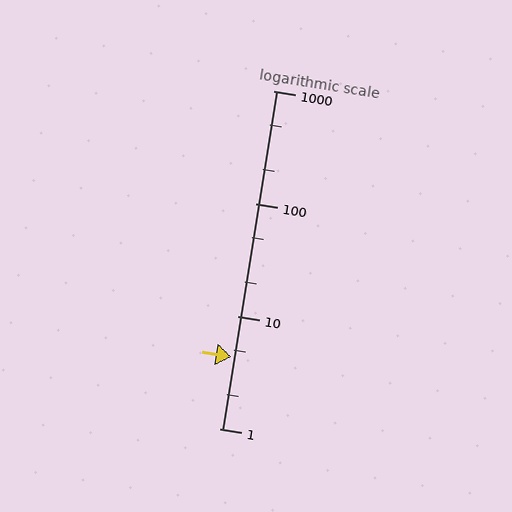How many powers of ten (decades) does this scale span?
The scale spans 3 decades, from 1 to 1000.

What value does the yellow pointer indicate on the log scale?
The pointer indicates approximately 4.3.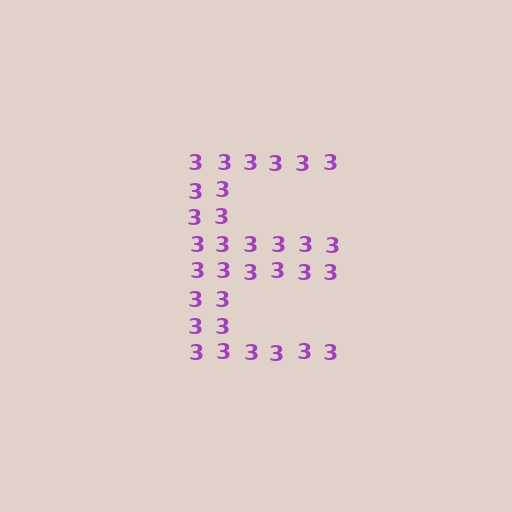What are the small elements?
The small elements are digit 3's.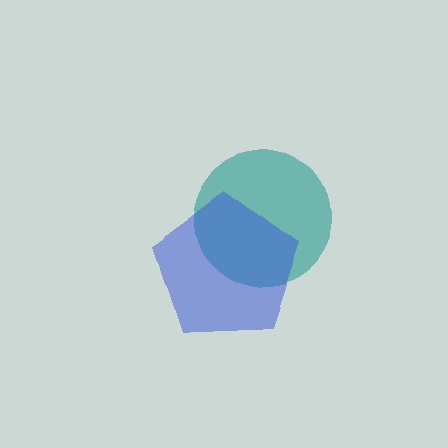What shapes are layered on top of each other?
The layered shapes are: a teal circle, a blue pentagon.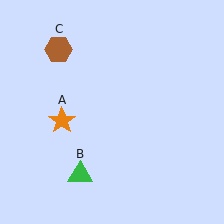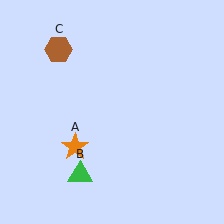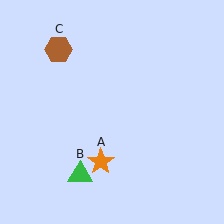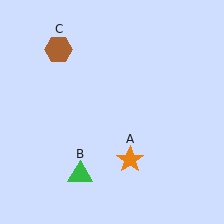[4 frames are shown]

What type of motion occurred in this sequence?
The orange star (object A) rotated counterclockwise around the center of the scene.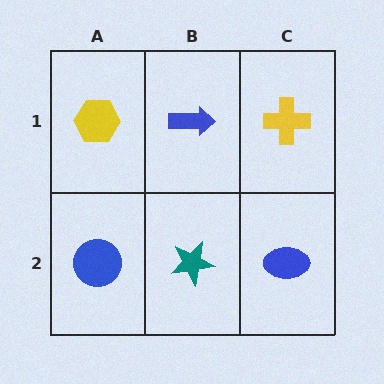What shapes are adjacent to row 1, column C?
A blue ellipse (row 2, column C), a blue arrow (row 1, column B).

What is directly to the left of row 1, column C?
A blue arrow.